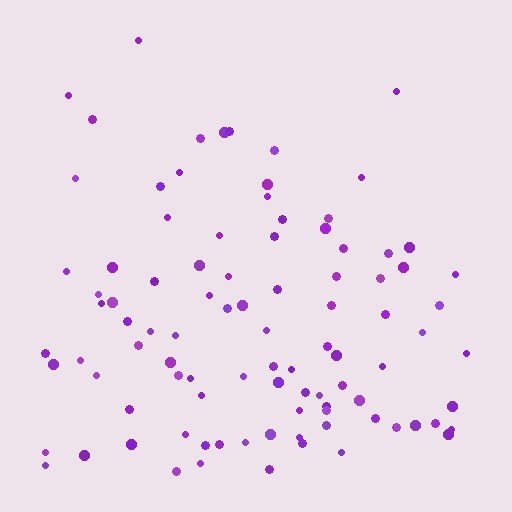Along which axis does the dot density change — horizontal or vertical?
Vertical.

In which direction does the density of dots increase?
From top to bottom, with the bottom side densest.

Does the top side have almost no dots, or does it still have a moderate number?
Still a moderate number, just noticeably fewer than the bottom.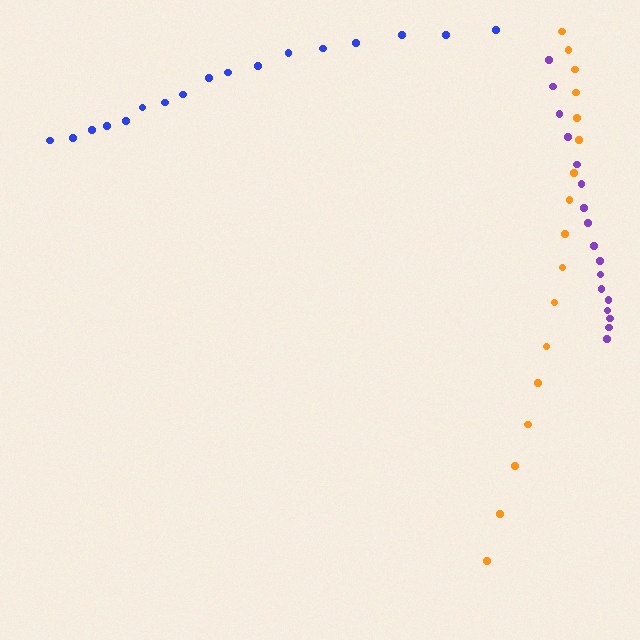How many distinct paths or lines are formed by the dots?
There are 3 distinct paths.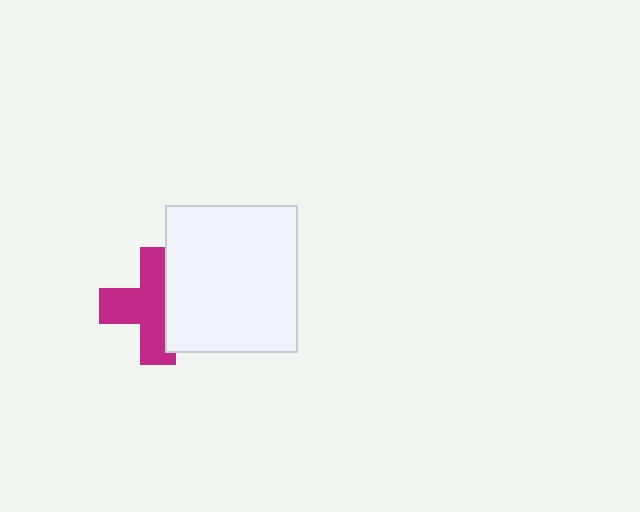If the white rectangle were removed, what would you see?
You would see the complete magenta cross.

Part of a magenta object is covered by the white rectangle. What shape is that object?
It is a cross.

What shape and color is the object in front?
The object in front is a white rectangle.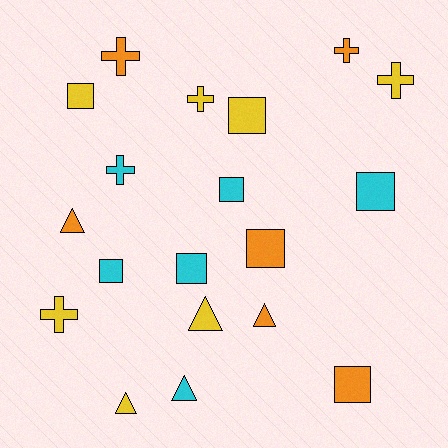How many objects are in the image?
There are 19 objects.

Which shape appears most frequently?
Square, with 8 objects.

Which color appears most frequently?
Yellow, with 7 objects.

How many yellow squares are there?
There are 2 yellow squares.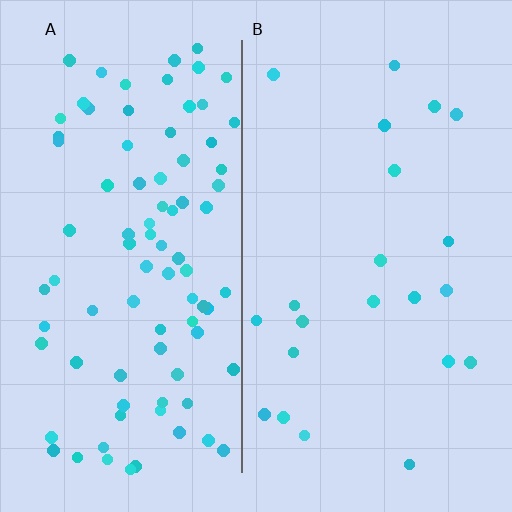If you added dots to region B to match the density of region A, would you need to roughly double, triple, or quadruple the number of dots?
Approximately quadruple.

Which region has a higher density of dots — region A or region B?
A (the left).